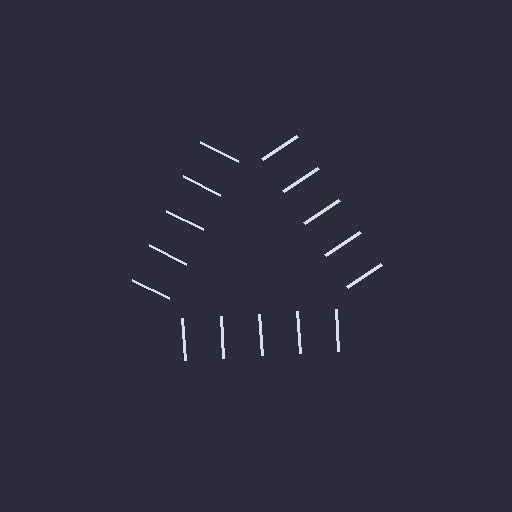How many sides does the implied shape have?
3 sides — the line-ends trace a triangle.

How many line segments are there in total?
15 — 5 along each of the 3 edges.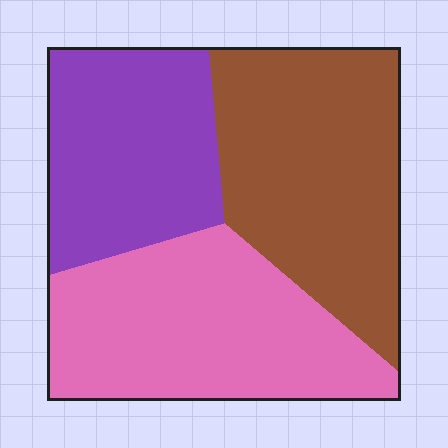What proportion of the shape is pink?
Pink covers 36% of the shape.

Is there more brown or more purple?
Brown.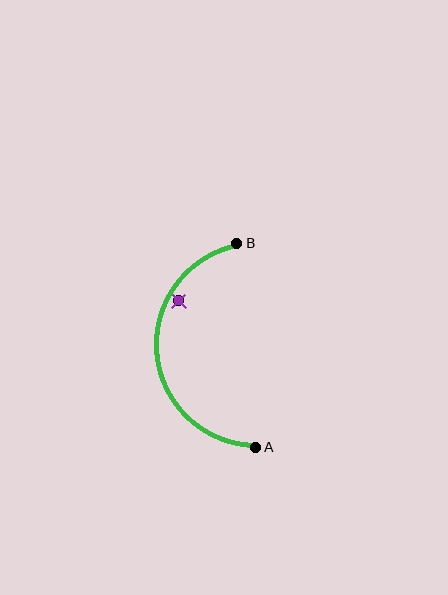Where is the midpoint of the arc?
The arc midpoint is the point on the curve farthest from the straight line joining A and B. It sits to the left of that line.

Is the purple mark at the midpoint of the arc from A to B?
No — the purple mark does not lie on the arc at all. It sits slightly inside the curve.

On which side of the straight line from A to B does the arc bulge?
The arc bulges to the left of the straight line connecting A and B.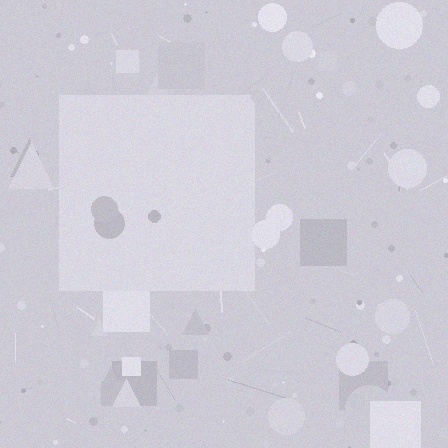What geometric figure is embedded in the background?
A square is embedded in the background.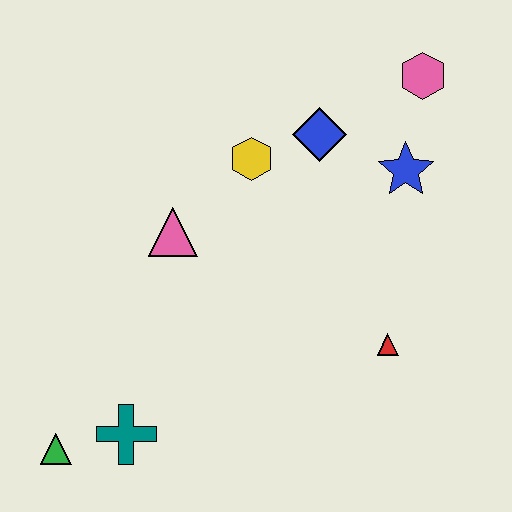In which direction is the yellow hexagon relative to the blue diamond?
The yellow hexagon is to the left of the blue diamond.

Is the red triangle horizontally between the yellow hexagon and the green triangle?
No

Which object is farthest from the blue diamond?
The green triangle is farthest from the blue diamond.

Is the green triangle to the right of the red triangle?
No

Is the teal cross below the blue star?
Yes